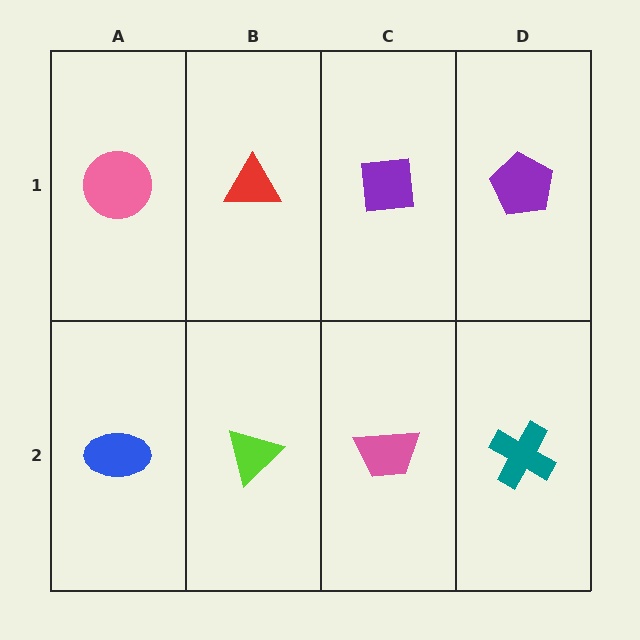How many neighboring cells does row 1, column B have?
3.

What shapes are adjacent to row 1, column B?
A lime triangle (row 2, column B), a pink circle (row 1, column A), a purple square (row 1, column C).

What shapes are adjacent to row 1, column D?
A teal cross (row 2, column D), a purple square (row 1, column C).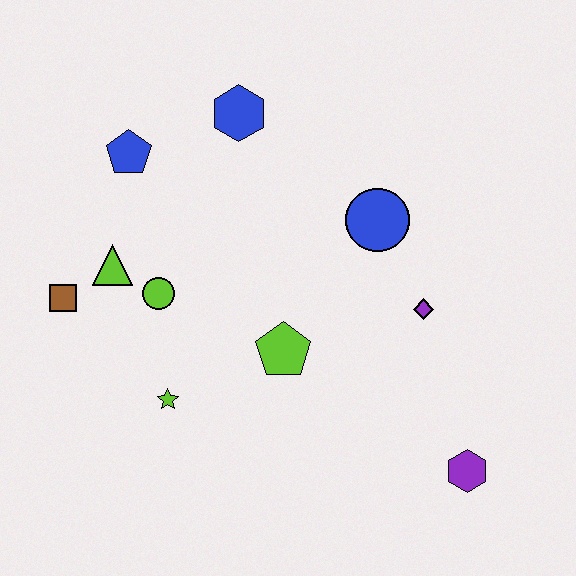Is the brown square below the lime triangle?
Yes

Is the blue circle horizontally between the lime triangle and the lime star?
No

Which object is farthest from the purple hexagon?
The blue pentagon is farthest from the purple hexagon.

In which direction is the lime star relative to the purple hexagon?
The lime star is to the left of the purple hexagon.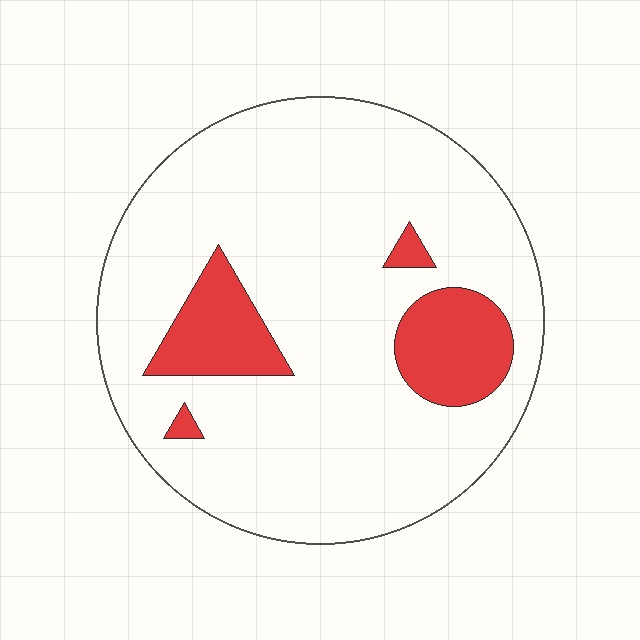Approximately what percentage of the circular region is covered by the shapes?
Approximately 15%.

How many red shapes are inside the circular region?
4.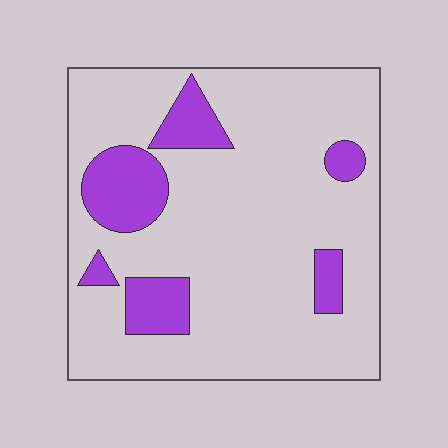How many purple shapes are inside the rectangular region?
6.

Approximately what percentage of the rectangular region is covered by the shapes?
Approximately 20%.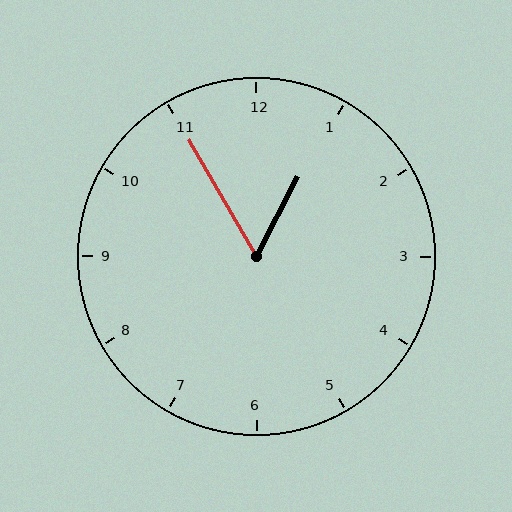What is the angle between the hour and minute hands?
Approximately 58 degrees.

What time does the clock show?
12:55.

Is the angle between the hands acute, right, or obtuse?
It is acute.